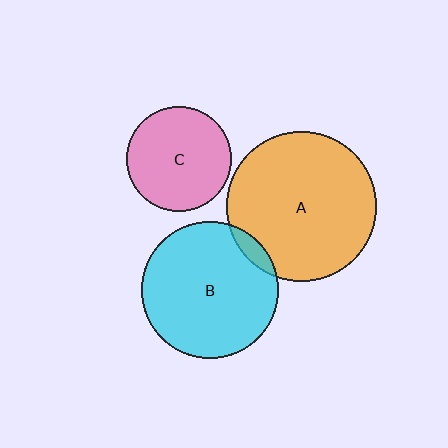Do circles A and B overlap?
Yes.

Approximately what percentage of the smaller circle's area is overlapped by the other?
Approximately 5%.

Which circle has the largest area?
Circle A (orange).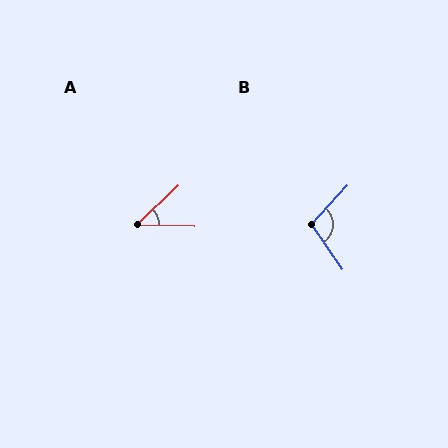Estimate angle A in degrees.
Approximately 46 degrees.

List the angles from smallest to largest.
A (46°), B (104°).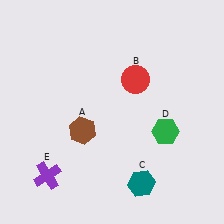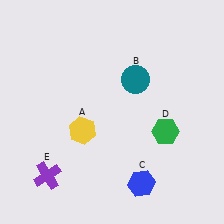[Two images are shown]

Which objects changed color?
A changed from brown to yellow. B changed from red to teal. C changed from teal to blue.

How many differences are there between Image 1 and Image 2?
There are 3 differences between the two images.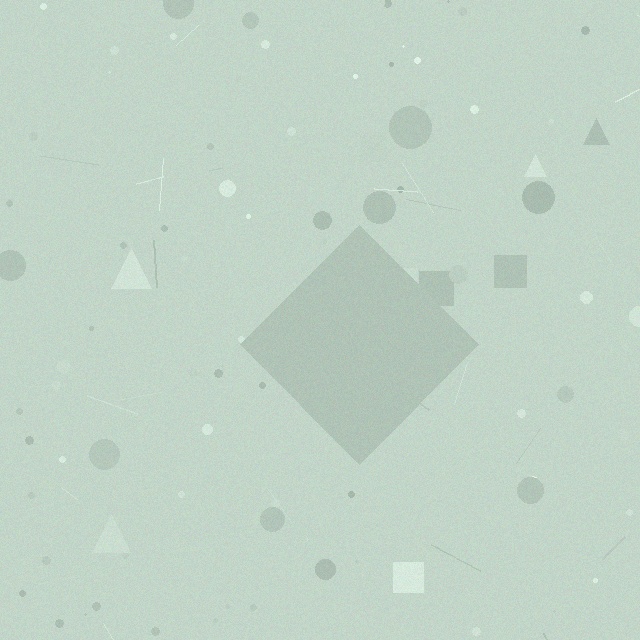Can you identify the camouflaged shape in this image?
The camouflaged shape is a diamond.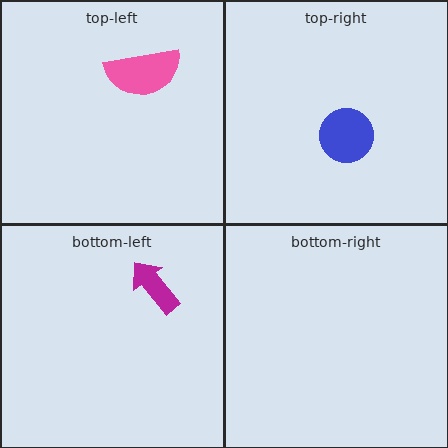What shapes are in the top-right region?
The blue circle.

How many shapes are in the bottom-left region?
1.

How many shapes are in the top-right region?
1.